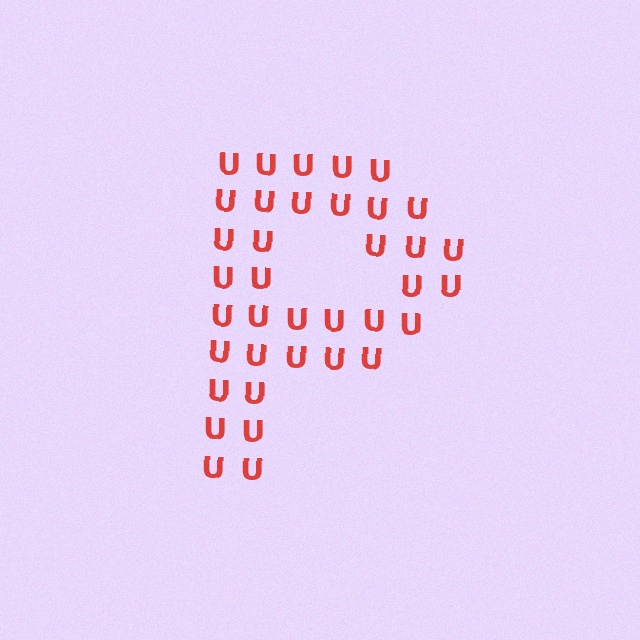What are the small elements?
The small elements are letter U's.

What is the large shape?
The large shape is the letter P.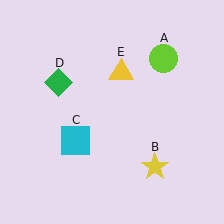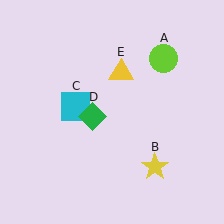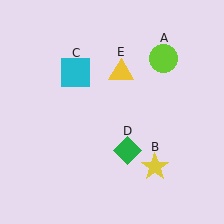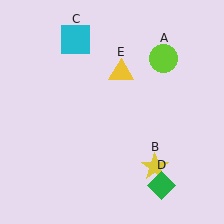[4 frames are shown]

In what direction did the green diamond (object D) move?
The green diamond (object D) moved down and to the right.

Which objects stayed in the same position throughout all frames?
Lime circle (object A) and yellow star (object B) and yellow triangle (object E) remained stationary.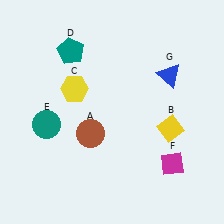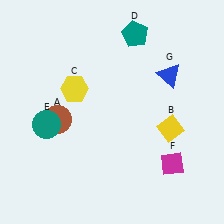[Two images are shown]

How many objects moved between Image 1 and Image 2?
2 objects moved between the two images.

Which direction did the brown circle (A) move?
The brown circle (A) moved left.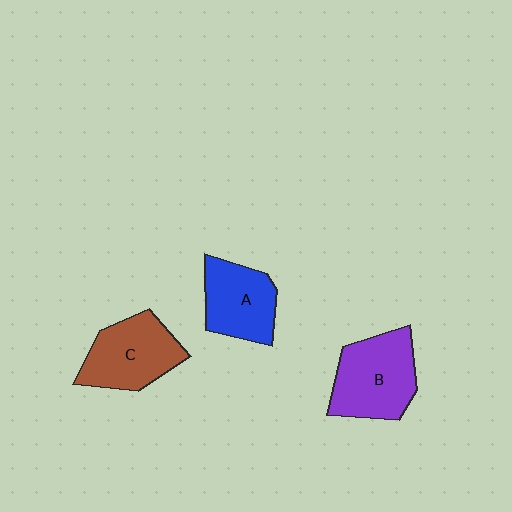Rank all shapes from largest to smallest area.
From largest to smallest: B (purple), C (brown), A (blue).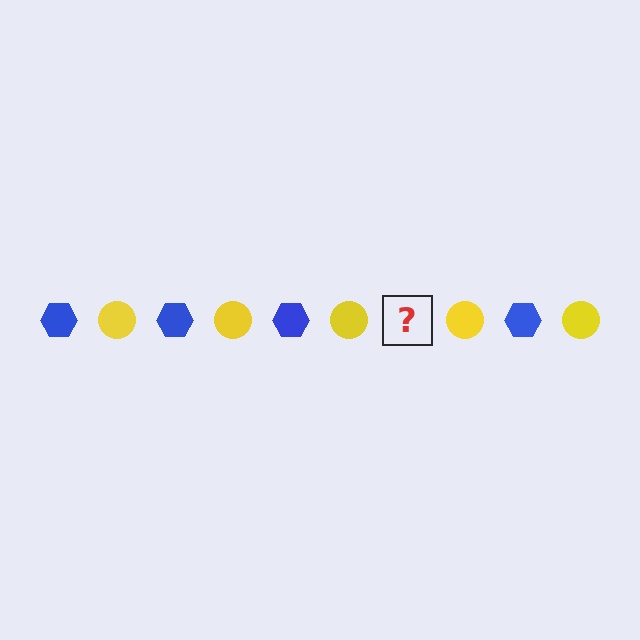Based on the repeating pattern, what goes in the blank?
The blank should be a blue hexagon.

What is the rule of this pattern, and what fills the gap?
The rule is that the pattern alternates between blue hexagon and yellow circle. The gap should be filled with a blue hexagon.